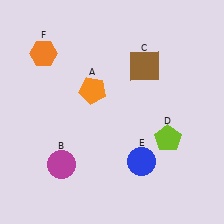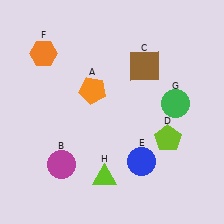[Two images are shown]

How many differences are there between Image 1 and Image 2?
There are 2 differences between the two images.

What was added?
A green circle (G), a lime triangle (H) were added in Image 2.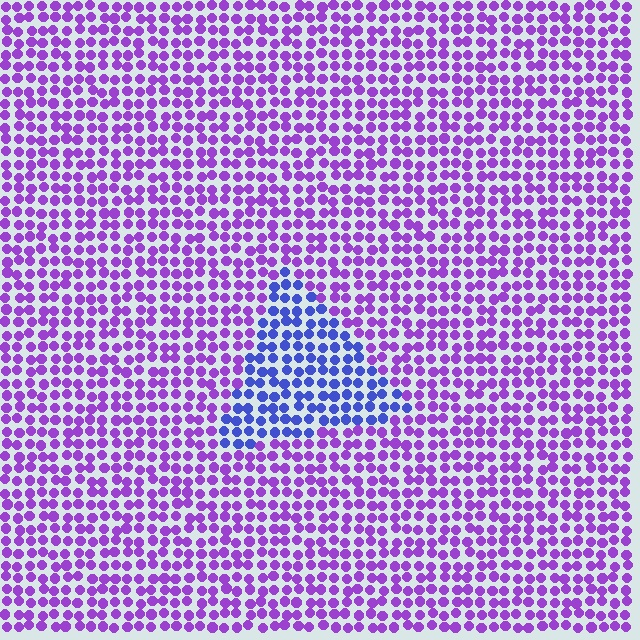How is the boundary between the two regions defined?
The boundary is defined purely by a slight shift in hue (about 45 degrees). Spacing, size, and orientation are identical on both sides.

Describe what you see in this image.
The image is filled with small purple elements in a uniform arrangement. A triangle-shaped region is visible where the elements are tinted to a slightly different hue, forming a subtle color boundary.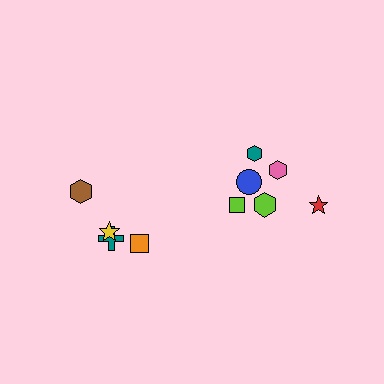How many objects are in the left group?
There are 4 objects.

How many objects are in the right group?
There are 6 objects.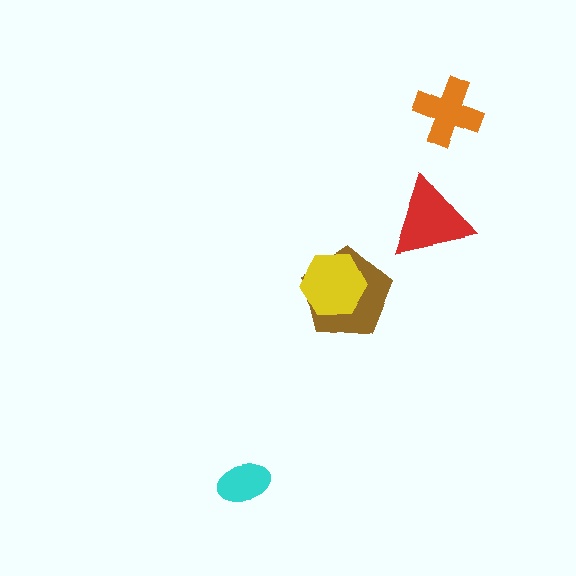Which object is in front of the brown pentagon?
The yellow hexagon is in front of the brown pentagon.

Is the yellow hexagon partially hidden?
No, no other shape covers it.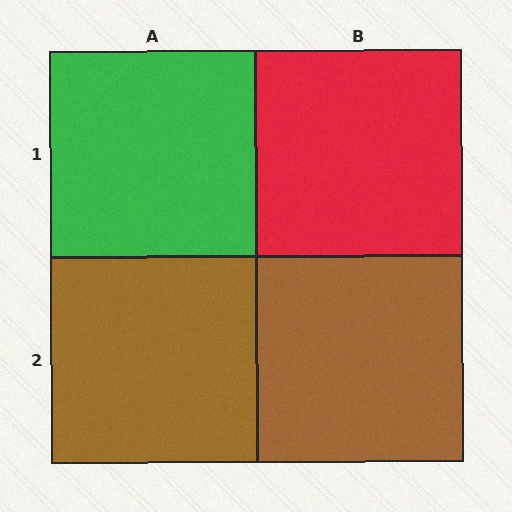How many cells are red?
1 cell is red.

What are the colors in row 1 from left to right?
Green, red.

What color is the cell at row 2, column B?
Brown.